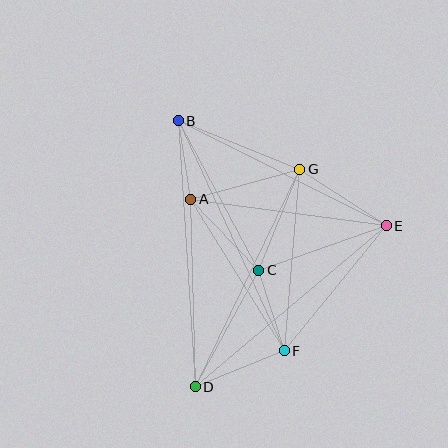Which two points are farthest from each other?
Points B and D are farthest from each other.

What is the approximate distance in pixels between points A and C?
The distance between A and C is approximately 98 pixels.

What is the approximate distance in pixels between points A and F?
The distance between A and F is approximately 178 pixels.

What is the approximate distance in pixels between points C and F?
The distance between C and F is approximately 85 pixels.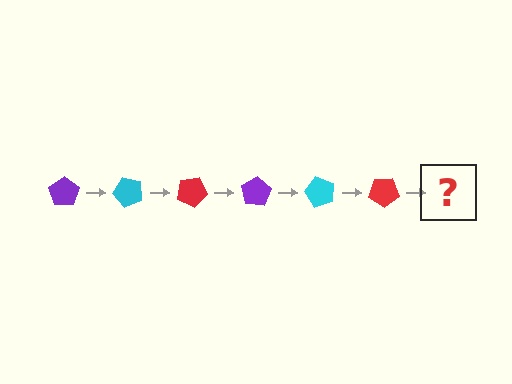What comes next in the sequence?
The next element should be a purple pentagon, rotated 300 degrees from the start.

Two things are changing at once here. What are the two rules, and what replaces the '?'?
The two rules are that it rotates 50 degrees each step and the color cycles through purple, cyan, and red. The '?' should be a purple pentagon, rotated 300 degrees from the start.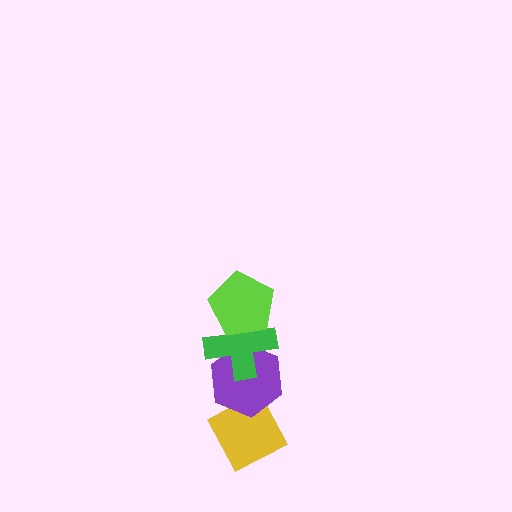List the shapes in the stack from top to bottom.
From top to bottom: the lime pentagon, the green cross, the purple hexagon, the yellow diamond.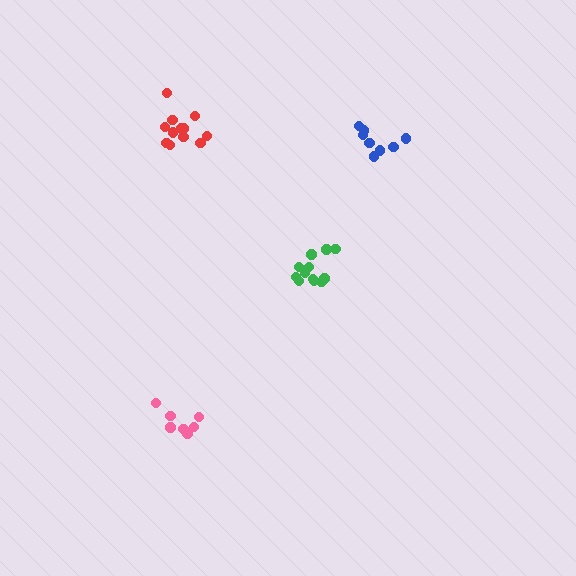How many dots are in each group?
Group 1: 7 dots, Group 2: 12 dots, Group 3: 8 dots, Group 4: 12 dots (39 total).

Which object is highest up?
The red cluster is topmost.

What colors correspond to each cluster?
The clusters are colored: pink, green, blue, red.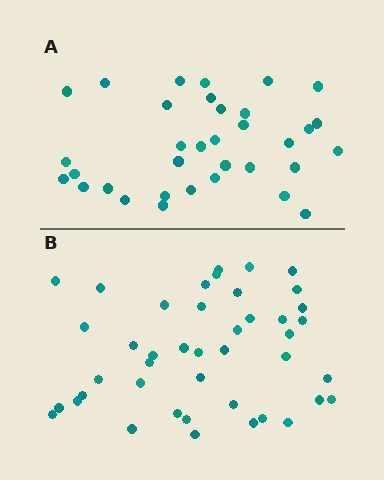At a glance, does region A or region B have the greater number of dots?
Region B (the bottom region) has more dots.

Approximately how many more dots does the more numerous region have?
Region B has roughly 8 or so more dots than region A.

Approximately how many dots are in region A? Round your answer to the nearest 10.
About 30 dots. (The exact count is 34, which rounds to 30.)